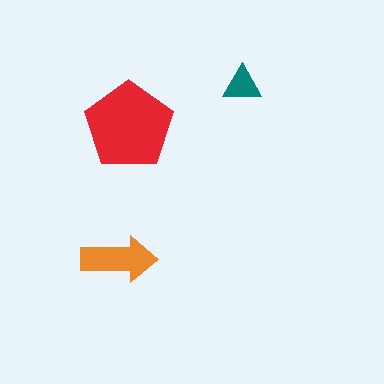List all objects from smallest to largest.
The teal triangle, the orange arrow, the red pentagon.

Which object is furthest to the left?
The orange arrow is leftmost.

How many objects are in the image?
There are 3 objects in the image.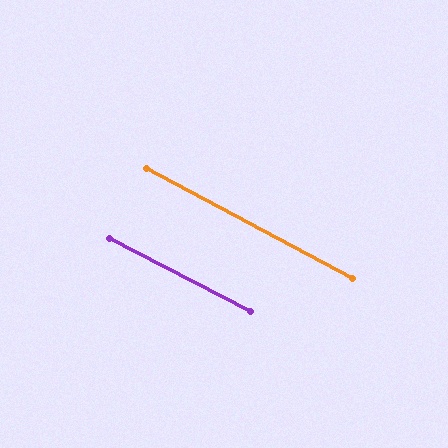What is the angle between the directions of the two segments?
Approximately 0 degrees.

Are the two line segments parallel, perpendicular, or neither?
Parallel — their directions differ by only 0.4°.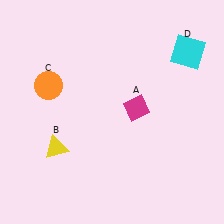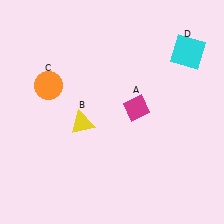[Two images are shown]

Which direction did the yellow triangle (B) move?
The yellow triangle (B) moved right.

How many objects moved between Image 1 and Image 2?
1 object moved between the two images.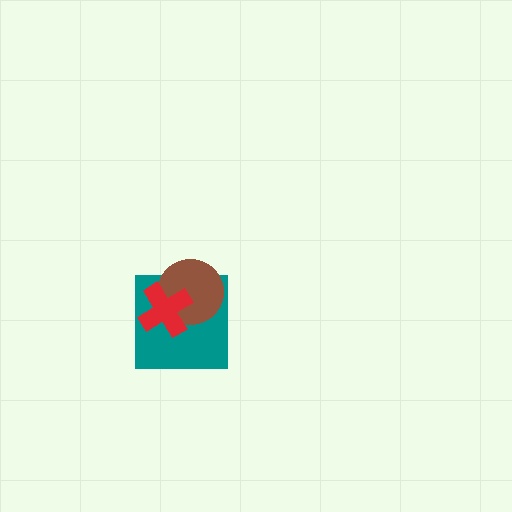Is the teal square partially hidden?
Yes, it is partially covered by another shape.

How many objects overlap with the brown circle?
2 objects overlap with the brown circle.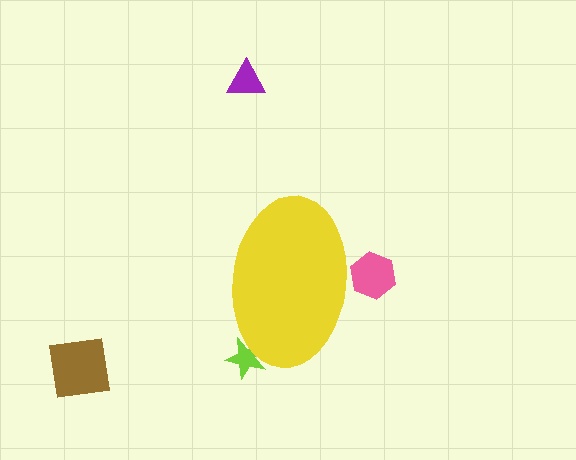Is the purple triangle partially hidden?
No, the purple triangle is fully visible.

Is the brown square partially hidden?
No, the brown square is fully visible.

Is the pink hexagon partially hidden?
Yes, the pink hexagon is partially hidden behind the yellow ellipse.